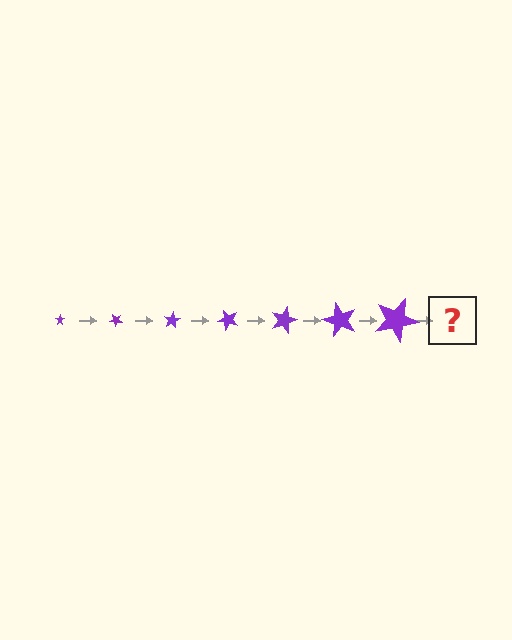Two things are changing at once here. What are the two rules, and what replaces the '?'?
The two rules are that the star grows larger each step and it rotates 40 degrees each step. The '?' should be a star, larger than the previous one and rotated 280 degrees from the start.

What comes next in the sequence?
The next element should be a star, larger than the previous one and rotated 280 degrees from the start.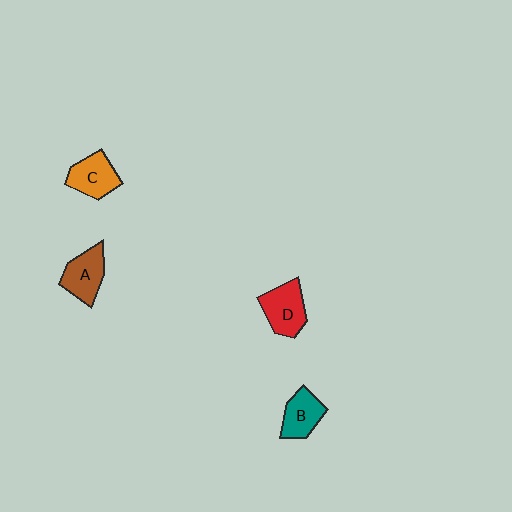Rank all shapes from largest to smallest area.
From largest to smallest: D (red), A (brown), C (orange), B (teal).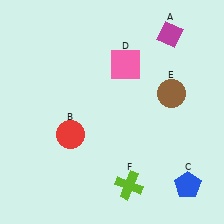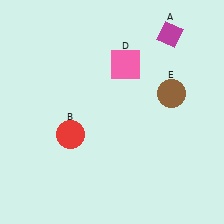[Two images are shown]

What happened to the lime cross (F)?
The lime cross (F) was removed in Image 2. It was in the bottom-right area of Image 1.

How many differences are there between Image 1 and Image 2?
There are 2 differences between the two images.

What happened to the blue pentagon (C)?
The blue pentagon (C) was removed in Image 2. It was in the bottom-right area of Image 1.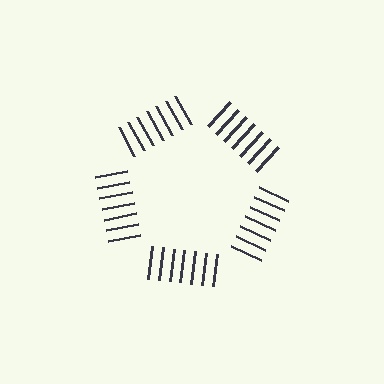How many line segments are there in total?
35 — 7 along each of the 5 edges.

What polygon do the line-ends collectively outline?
An illusory pentagon — the line segments terminate on its edges but no continuous stroke is drawn.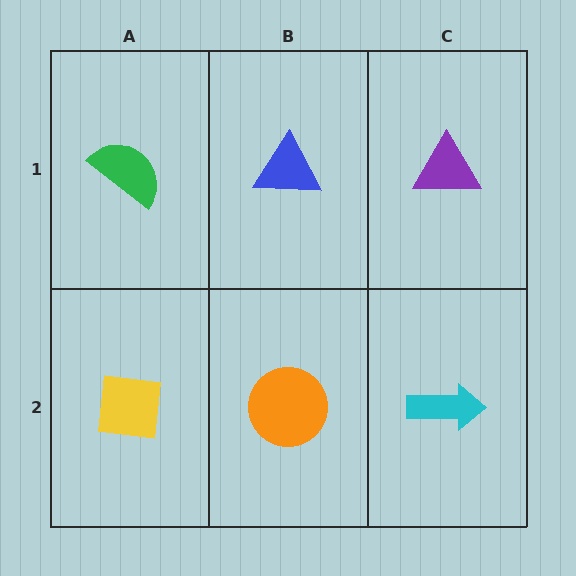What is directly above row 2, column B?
A blue triangle.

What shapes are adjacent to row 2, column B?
A blue triangle (row 1, column B), a yellow square (row 2, column A), a cyan arrow (row 2, column C).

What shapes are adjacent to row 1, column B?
An orange circle (row 2, column B), a green semicircle (row 1, column A), a purple triangle (row 1, column C).